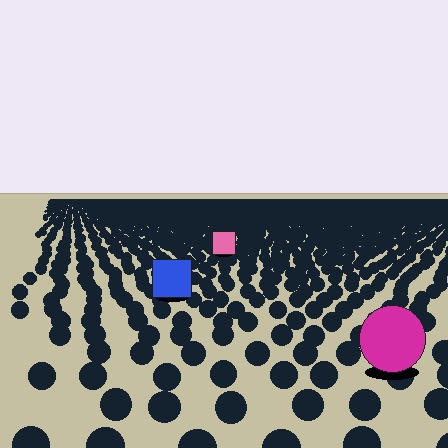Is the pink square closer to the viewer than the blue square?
No. The blue square is closer — you can tell from the texture gradient: the ground texture is coarser near it.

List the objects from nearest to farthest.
From nearest to farthest: the magenta circle, the blue square, the pink square.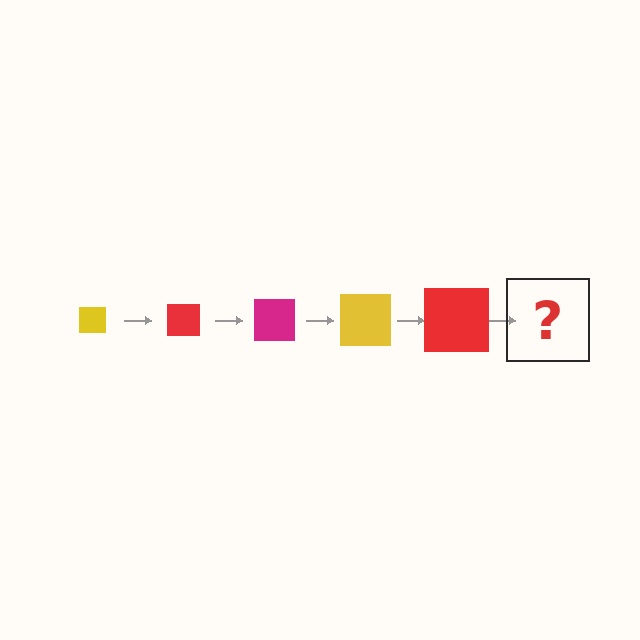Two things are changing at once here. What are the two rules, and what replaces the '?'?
The two rules are that the square grows larger each step and the color cycles through yellow, red, and magenta. The '?' should be a magenta square, larger than the previous one.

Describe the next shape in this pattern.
It should be a magenta square, larger than the previous one.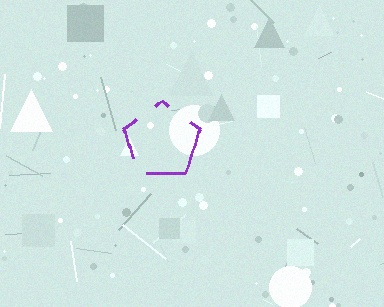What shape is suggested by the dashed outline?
The dashed outline suggests a pentagon.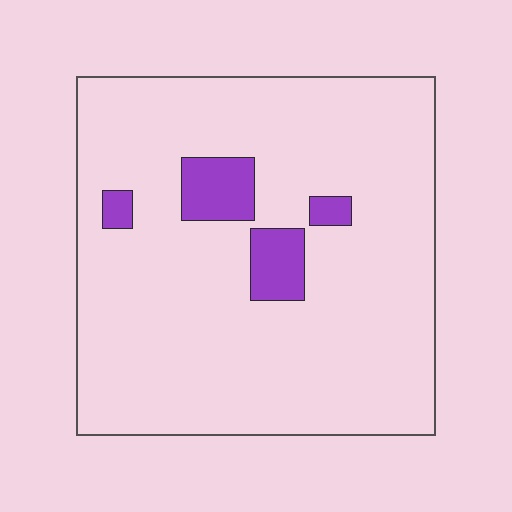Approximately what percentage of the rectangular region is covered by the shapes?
Approximately 10%.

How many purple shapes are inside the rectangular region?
4.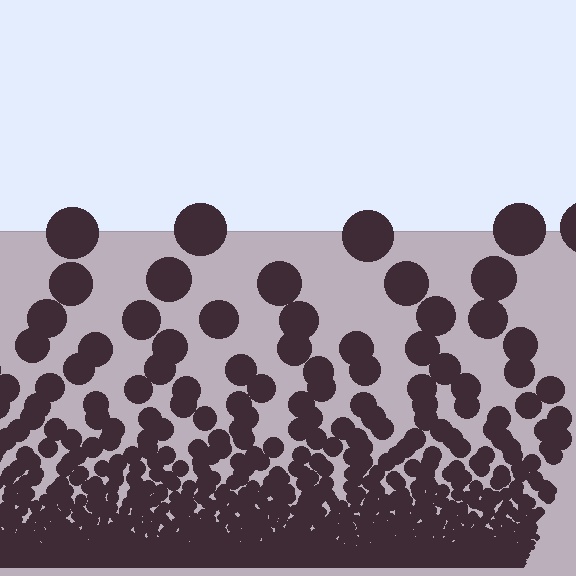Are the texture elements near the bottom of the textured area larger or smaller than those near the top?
Smaller. The gradient is inverted — elements near the bottom are smaller and denser.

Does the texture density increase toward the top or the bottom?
Density increases toward the bottom.